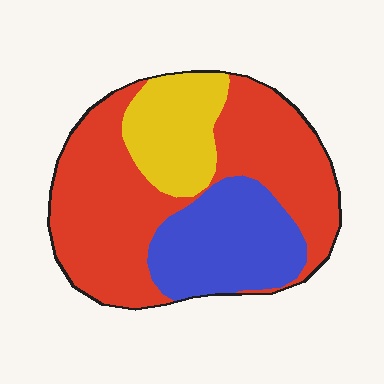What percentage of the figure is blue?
Blue takes up about one quarter (1/4) of the figure.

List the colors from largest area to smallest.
From largest to smallest: red, blue, yellow.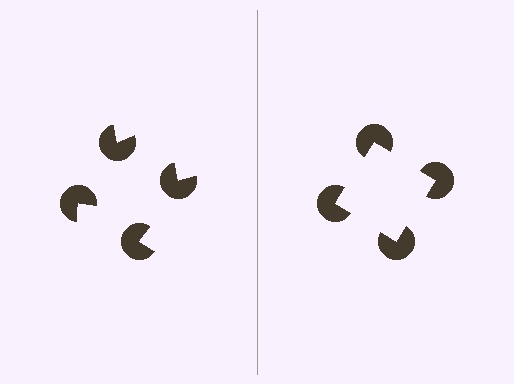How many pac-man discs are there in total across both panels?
8 — 4 on each side.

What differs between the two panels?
The pac-man discs are positioned identically on both sides; only the wedge orientations differ. On the right they align to a square; on the left they are misaligned.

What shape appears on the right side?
An illusory square.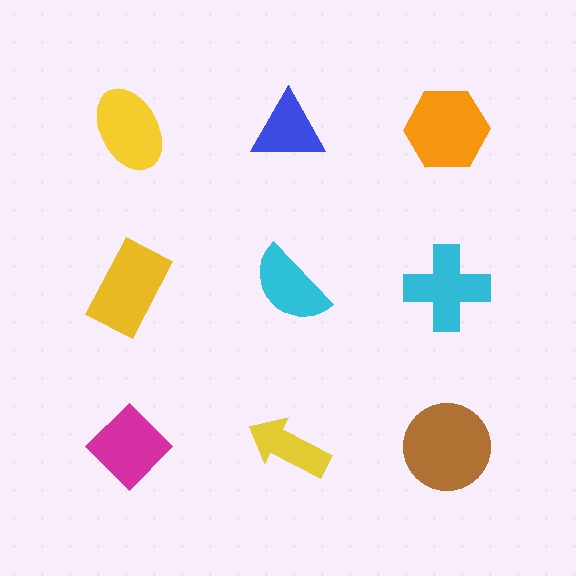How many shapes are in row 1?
3 shapes.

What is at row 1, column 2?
A blue triangle.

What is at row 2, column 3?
A cyan cross.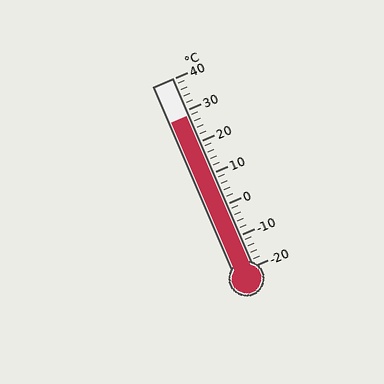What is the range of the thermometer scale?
The thermometer scale ranges from -20°C to 40°C.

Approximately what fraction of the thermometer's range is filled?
The thermometer is filled to approximately 80% of its range.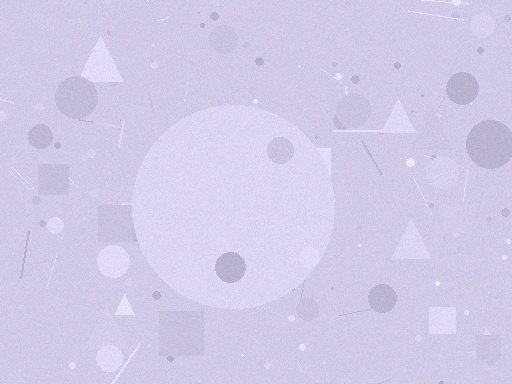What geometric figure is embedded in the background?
A circle is embedded in the background.